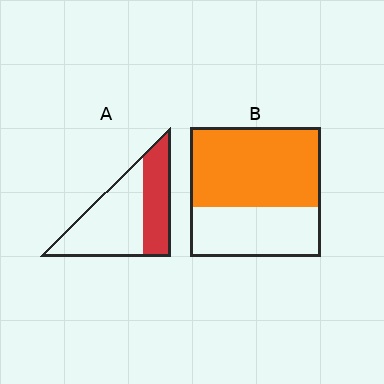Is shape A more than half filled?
No.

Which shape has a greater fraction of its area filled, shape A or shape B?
Shape B.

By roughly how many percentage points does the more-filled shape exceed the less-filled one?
By roughly 25 percentage points (B over A).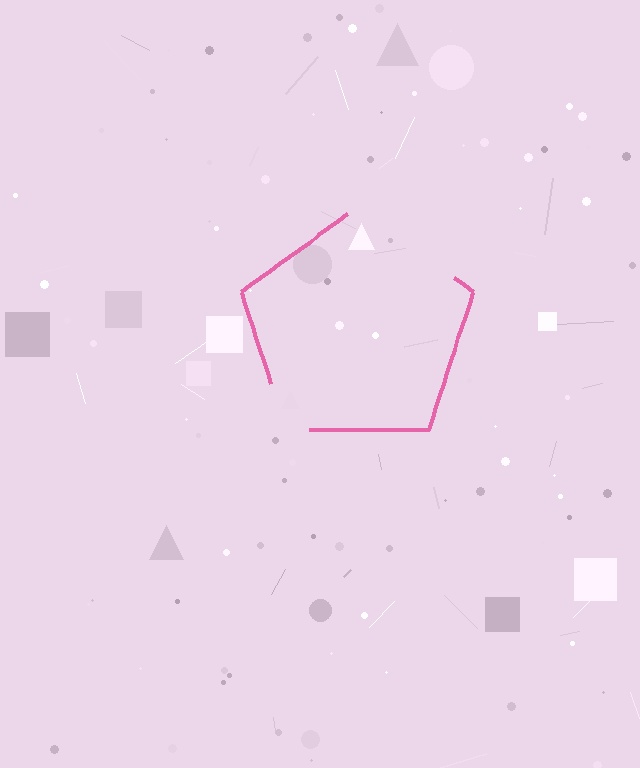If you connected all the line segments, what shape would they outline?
They would outline a pentagon.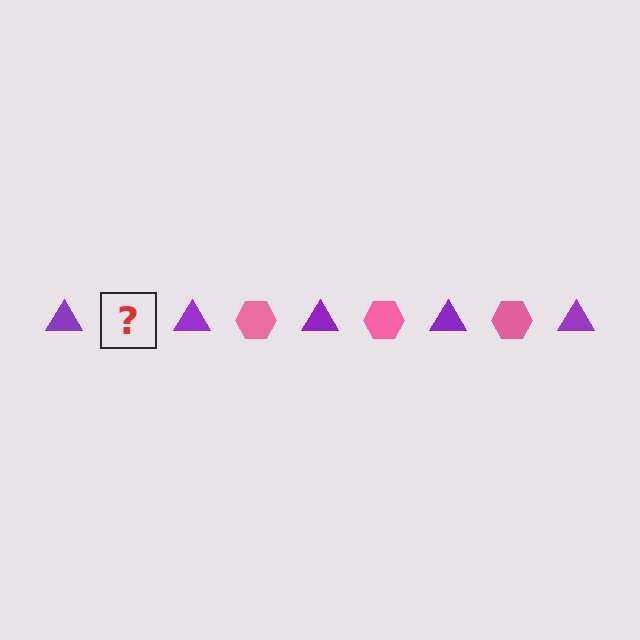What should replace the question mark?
The question mark should be replaced with a pink hexagon.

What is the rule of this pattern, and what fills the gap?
The rule is that the pattern alternates between purple triangle and pink hexagon. The gap should be filled with a pink hexagon.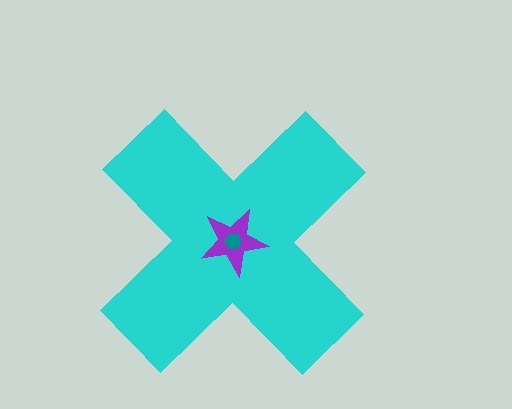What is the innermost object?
The teal hexagon.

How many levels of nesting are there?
3.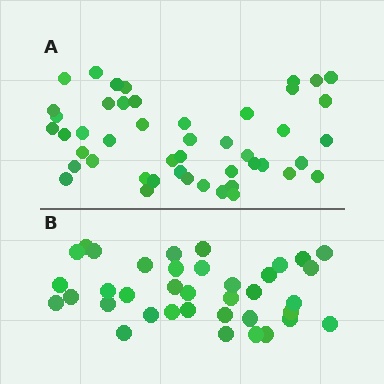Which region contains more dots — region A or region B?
Region A (the top region) has more dots.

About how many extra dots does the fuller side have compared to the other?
Region A has roughly 10 or so more dots than region B.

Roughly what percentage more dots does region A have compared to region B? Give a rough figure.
About 25% more.